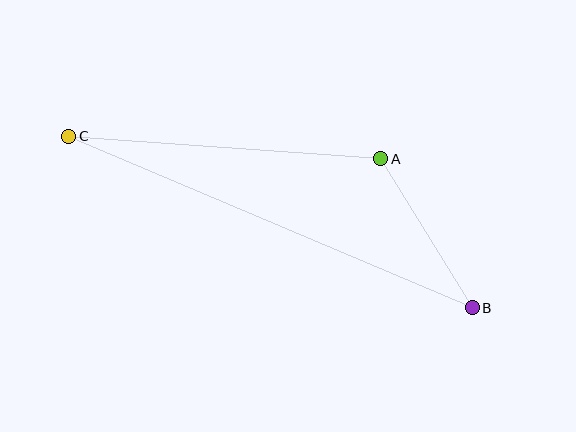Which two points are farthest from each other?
Points B and C are farthest from each other.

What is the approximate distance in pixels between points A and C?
The distance between A and C is approximately 313 pixels.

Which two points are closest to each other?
Points A and B are closest to each other.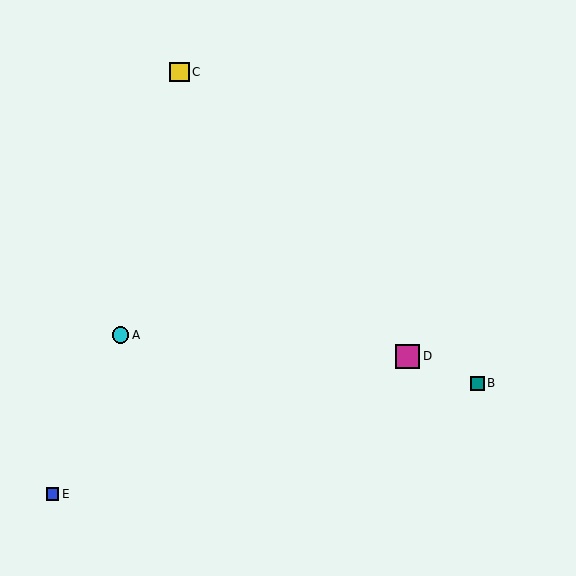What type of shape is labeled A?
Shape A is a cyan circle.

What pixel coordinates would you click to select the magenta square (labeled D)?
Click at (408, 356) to select the magenta square D.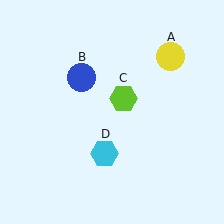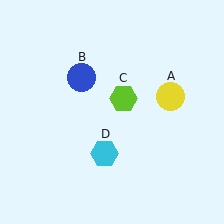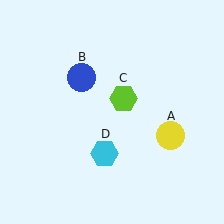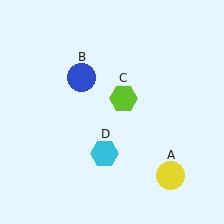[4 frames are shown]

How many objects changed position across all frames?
1 object changed position: yellow circle (object A).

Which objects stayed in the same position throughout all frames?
Blue circle (object B) and lime hexagon (object C) and cyan hexagon (object D) remained stationary.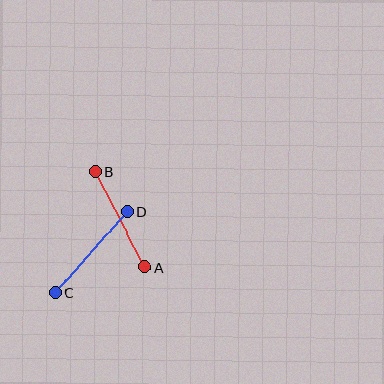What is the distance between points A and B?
The distance is approximately 108 pixels.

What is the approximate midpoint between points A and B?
The midpoint is at approximately (120, 220) pixels.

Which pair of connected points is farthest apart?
Points C and D are farthest apart.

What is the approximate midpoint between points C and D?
The midpoint is at approximately (91, 252) pixels.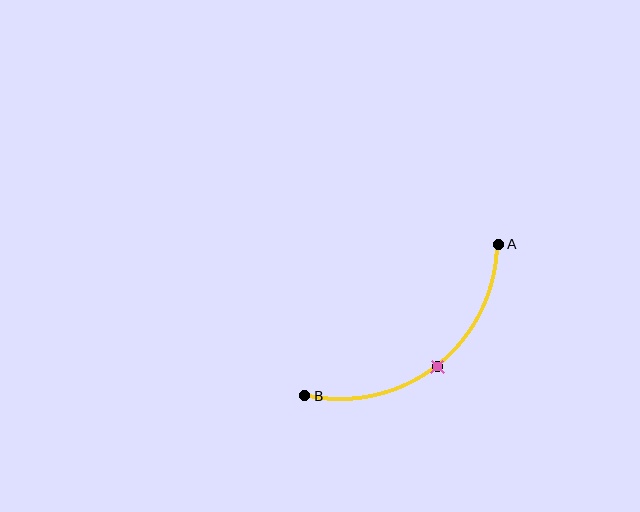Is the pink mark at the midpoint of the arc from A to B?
Yes. The pink mark lies on the arc at equal arc-length from both A and B — it is the arc midpoint.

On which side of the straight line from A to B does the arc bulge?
The arc bulges below and to the right of the straight line connecting A and B.